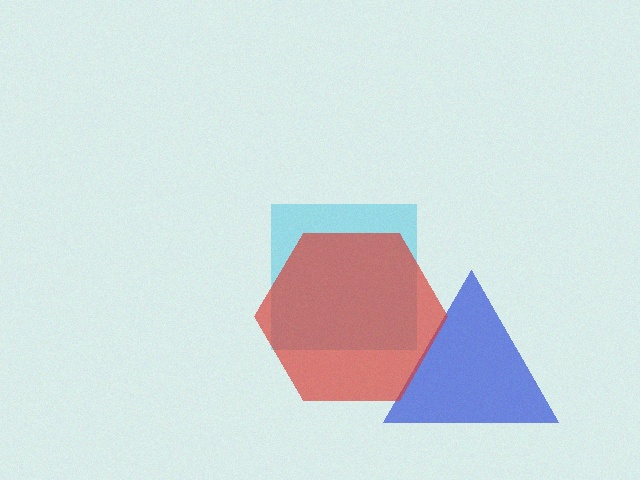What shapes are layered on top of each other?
The layered shapes are: a cyan square, a blue triangle, a red hexagon.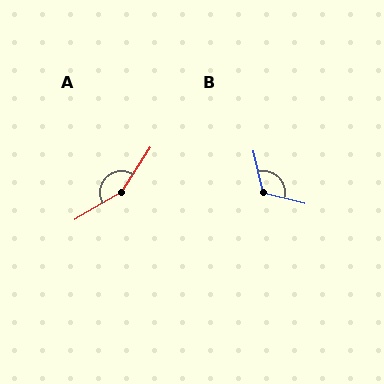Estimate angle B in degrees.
Approximately 117 degrees.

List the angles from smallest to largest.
B (117°), A (154°).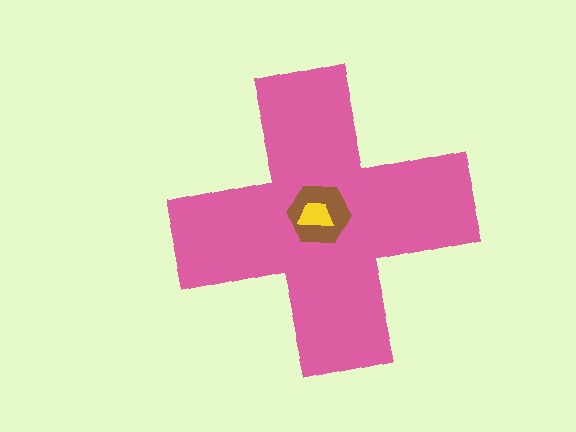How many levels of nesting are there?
3.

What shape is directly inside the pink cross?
The brown hexagon.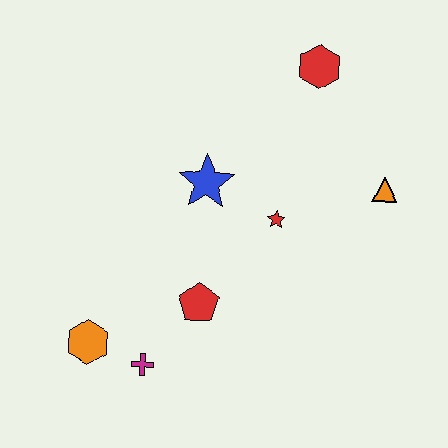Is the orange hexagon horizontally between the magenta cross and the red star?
No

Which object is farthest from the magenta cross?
The red hexagon is farthest from the magenta cross.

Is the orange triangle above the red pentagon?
Yes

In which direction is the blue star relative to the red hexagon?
The blue star is below the red hexagon.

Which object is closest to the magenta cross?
The orange hexagon is closest to the magenta cross.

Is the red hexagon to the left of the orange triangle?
Yes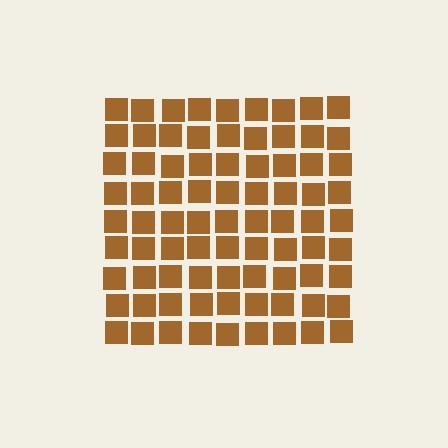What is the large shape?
The large shape is a square.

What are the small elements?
The small elements are squares.